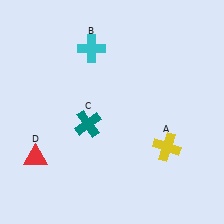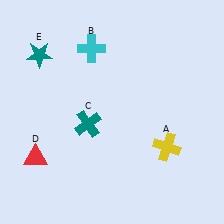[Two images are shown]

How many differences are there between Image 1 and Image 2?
There is 1 difference between the two images.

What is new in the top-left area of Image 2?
A teal star (E) was added in the top-left area of Image 2.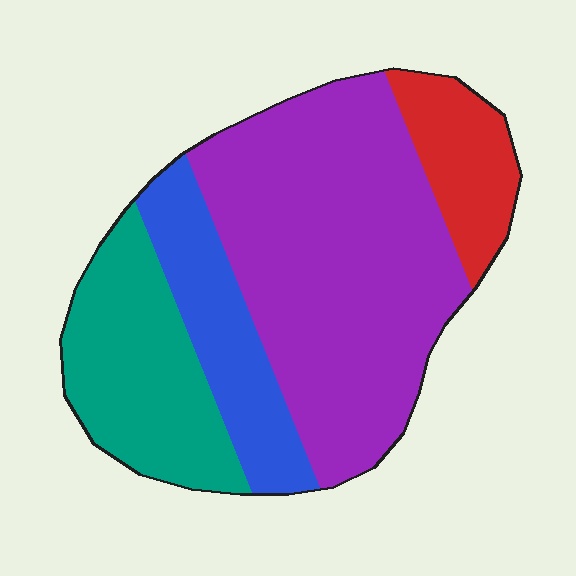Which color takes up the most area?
Purple, at roughly 50%.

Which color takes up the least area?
Red, at roughly 10%.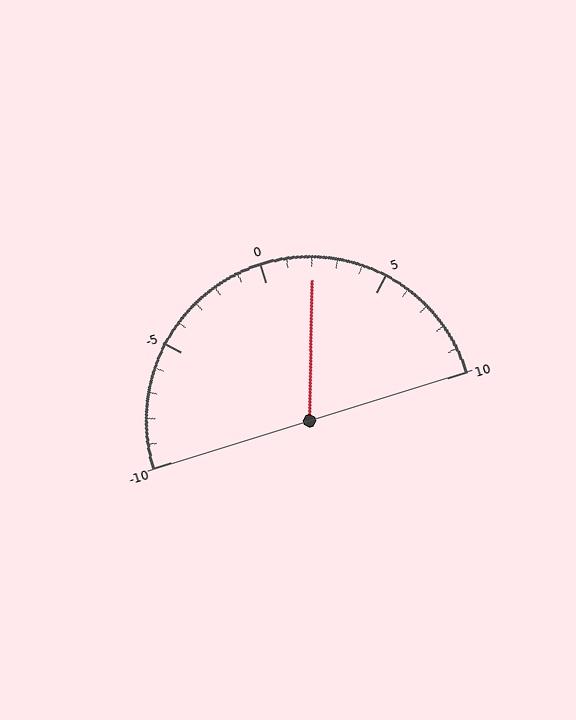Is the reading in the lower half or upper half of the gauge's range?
The reading is in the upper half of the range (-10 to 10).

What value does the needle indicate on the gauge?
The needle indicates approximately 2.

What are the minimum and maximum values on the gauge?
The gauge ranges from -10 to 10.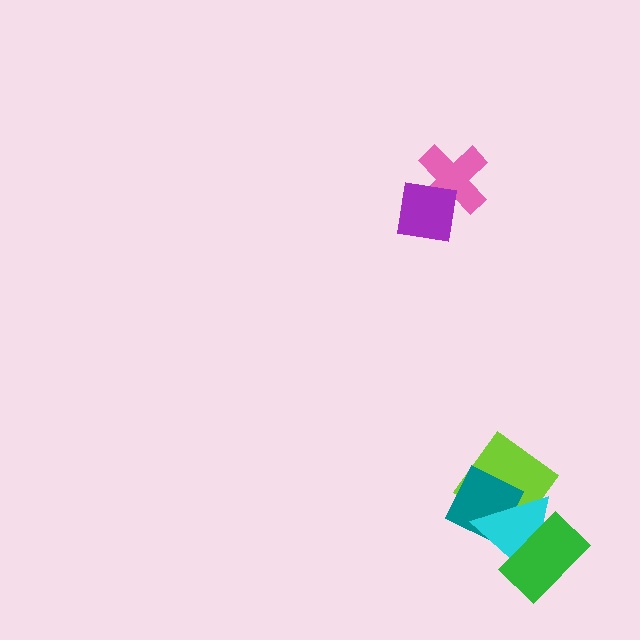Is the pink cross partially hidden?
Yes, it is partially covered by another shape.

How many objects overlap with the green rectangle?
1 object overlaps with the green rectangle.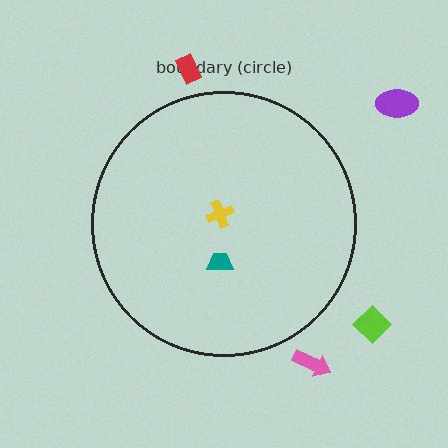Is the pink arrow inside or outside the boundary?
Outside.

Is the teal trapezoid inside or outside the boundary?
Inside.